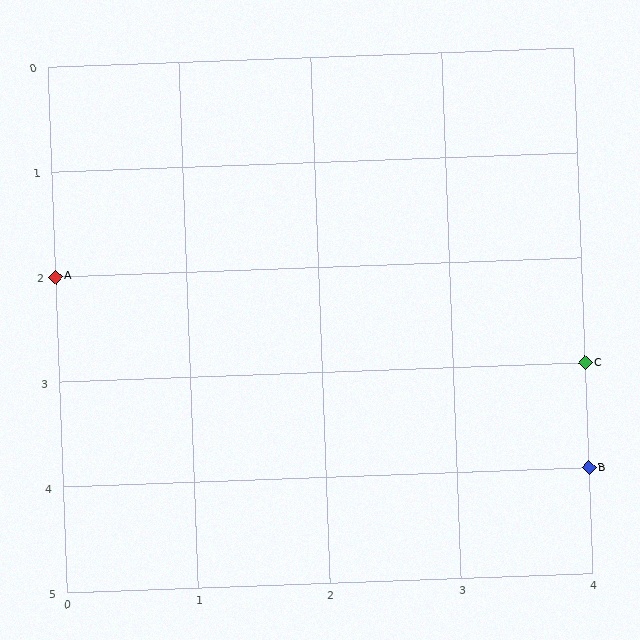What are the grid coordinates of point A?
Point A is at grid coordinates (0, 2).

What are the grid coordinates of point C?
Point C is at grid coordinates (4, 3).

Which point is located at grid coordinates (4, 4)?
Point B is at (4, 4).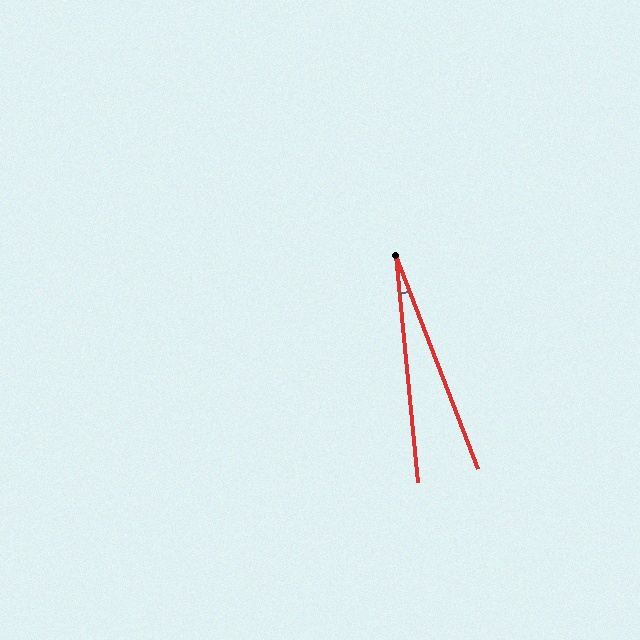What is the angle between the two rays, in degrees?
Approximately 15 degrees.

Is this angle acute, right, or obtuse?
It is acute.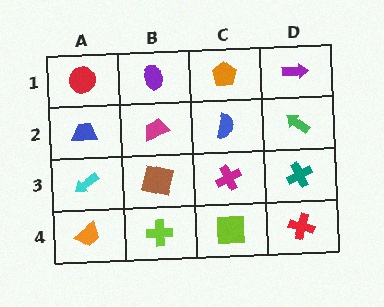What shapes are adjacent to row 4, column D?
A teal cross (row 3, column D), a lime square (row 4, column C).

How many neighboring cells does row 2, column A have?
3.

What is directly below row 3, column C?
A lime square.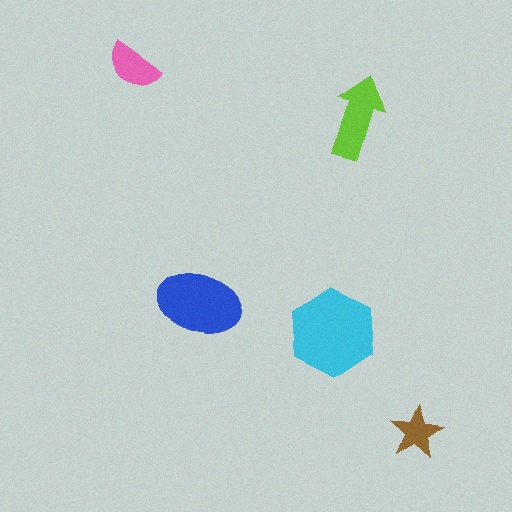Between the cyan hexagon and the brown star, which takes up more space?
The cyan hexagon.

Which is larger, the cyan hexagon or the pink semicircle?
The cyan hexagon.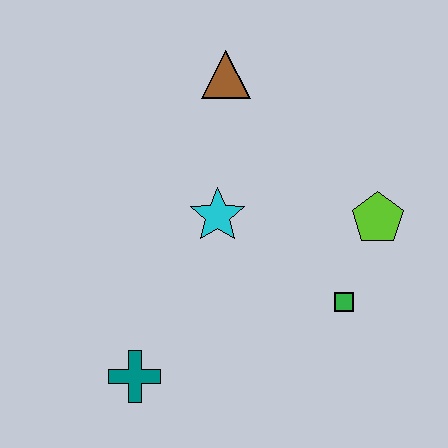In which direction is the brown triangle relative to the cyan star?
The brown triangle is above the cyan star.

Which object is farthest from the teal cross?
The brown triangle is farthest from the teal cross.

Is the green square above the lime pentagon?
No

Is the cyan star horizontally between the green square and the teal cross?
Yes